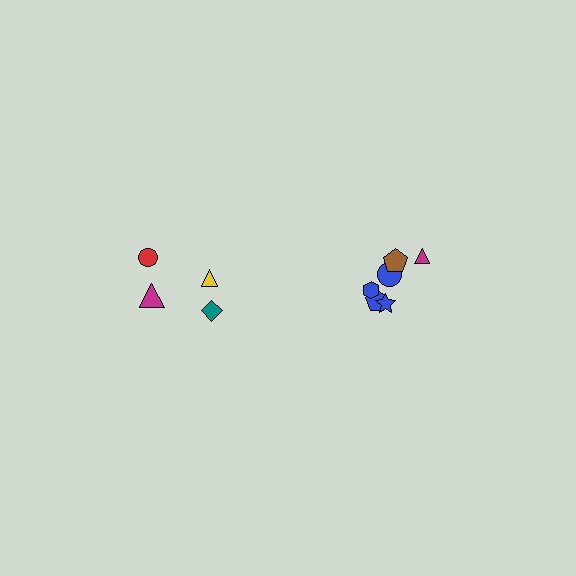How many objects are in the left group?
There are 4 objects.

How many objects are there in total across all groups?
There are 10 objects.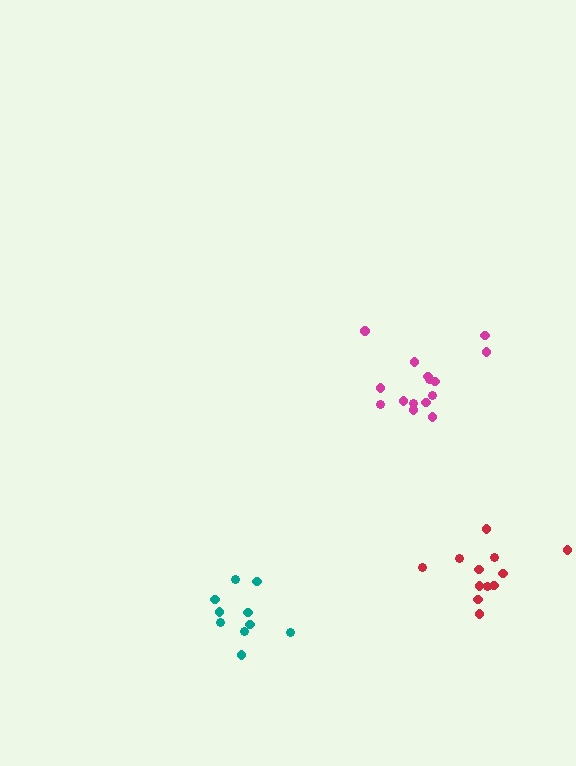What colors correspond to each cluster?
The clusters are colored: magenta, teal, red.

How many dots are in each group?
Group 1: 15 dots, Group 2: 10 dots, Group 3: 12 dots (37 total).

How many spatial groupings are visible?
There are 3 spatial groupings.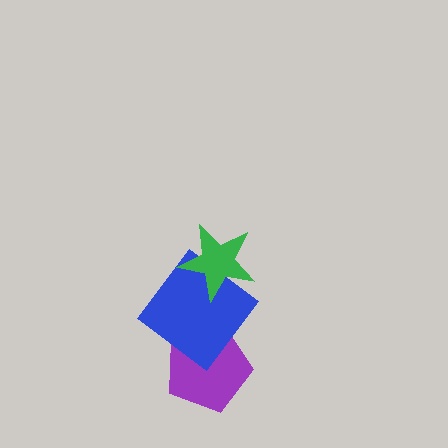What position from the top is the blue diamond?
The blue diamond is 2nd from the top.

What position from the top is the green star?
The green star is 1st from the top.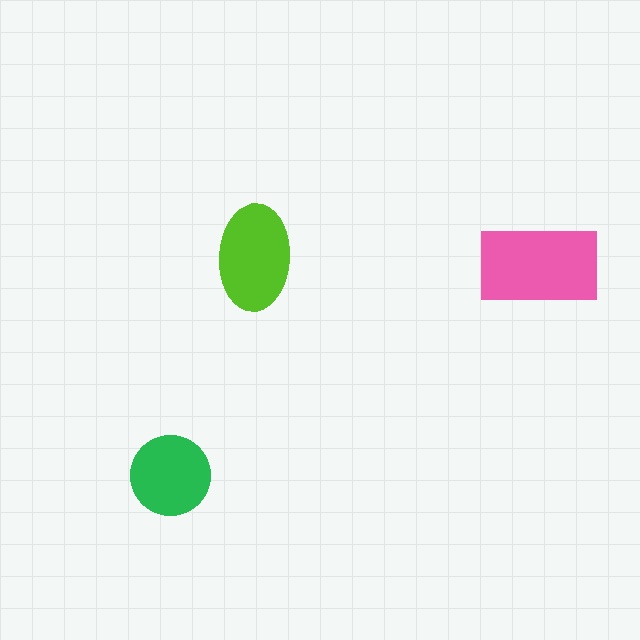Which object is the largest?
The pink rectangle.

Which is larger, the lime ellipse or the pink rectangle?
The pink rectangle.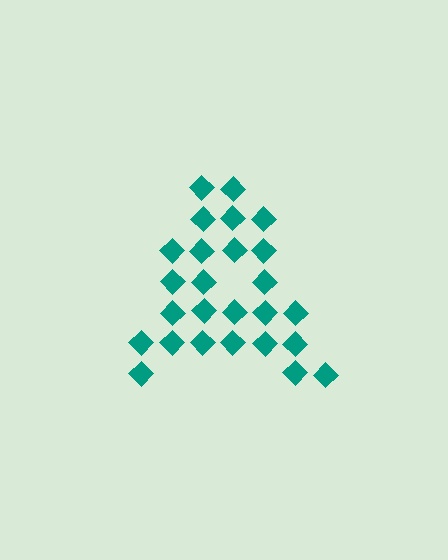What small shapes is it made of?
It is made of small diamonds.